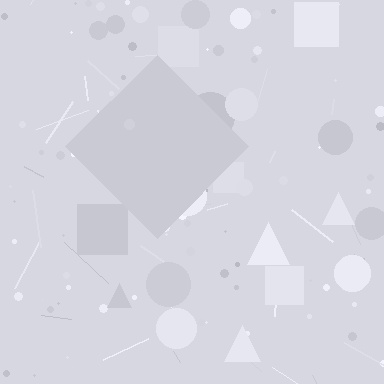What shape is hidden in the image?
A diamond is hidden in the image.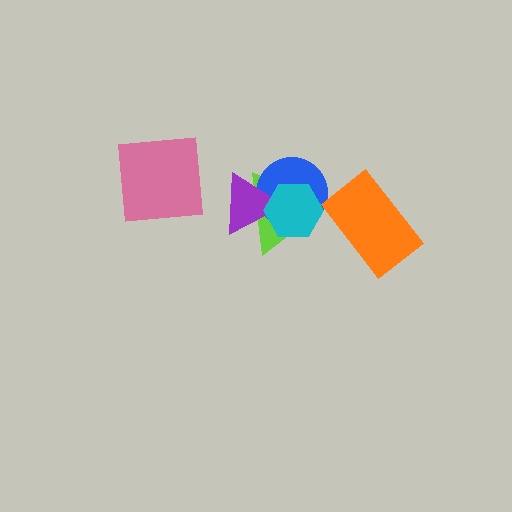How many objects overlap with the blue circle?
3 objects overlap with the blue circle.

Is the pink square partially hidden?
No, no other shape covers it.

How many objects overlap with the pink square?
0 objects overlap with the pink square.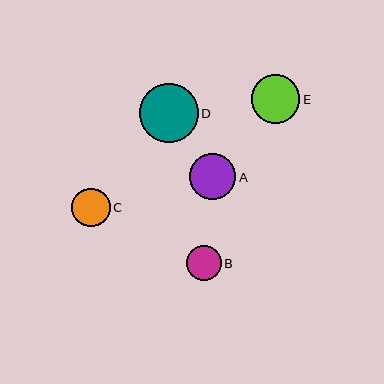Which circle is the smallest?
Circle B is the smallest with a size of approximately 34 pixels.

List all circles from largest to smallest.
From largest to smallest: D, E, A, C, B.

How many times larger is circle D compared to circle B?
Circle D is approximately 1.7 times the size of circle B.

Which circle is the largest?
Circle D is the largest with a size of approximately 59 pixels.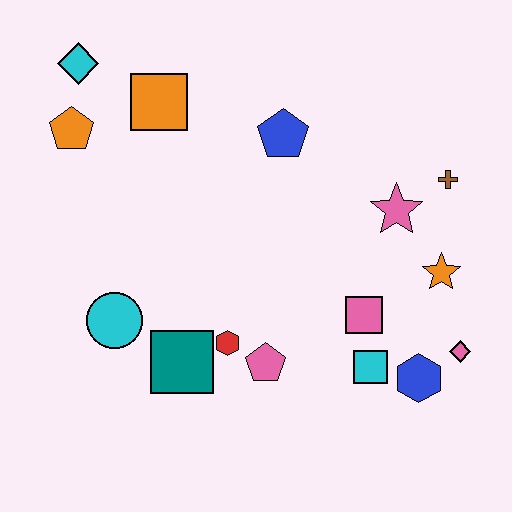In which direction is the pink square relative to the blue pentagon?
The pink square is below the blue pentagon.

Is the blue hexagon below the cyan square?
Yes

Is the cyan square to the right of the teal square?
Yes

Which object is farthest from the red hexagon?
The cyan diamond is farthest from the red hexagon.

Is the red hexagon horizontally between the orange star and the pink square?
No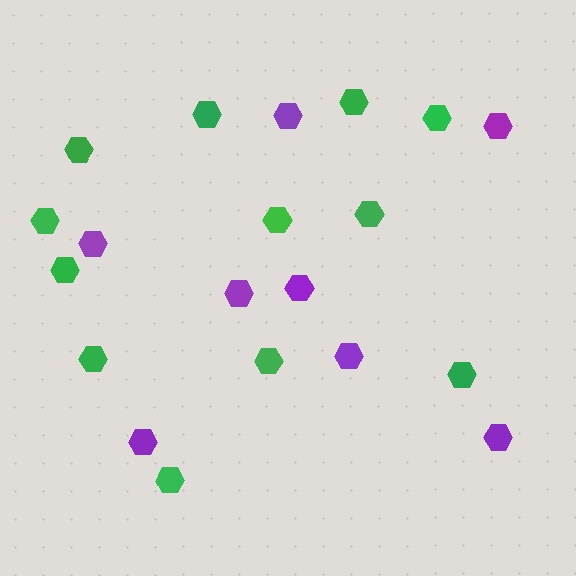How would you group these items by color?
There are 2 groups: one group of purple hexagons (8) and one group of green hexagons (12).